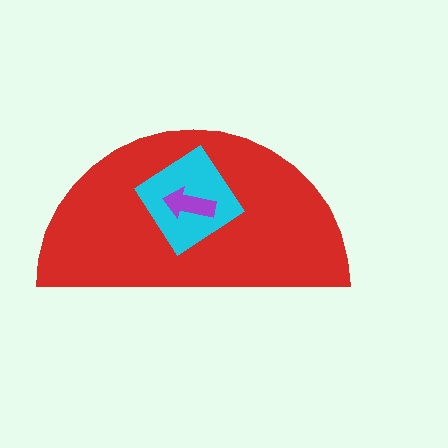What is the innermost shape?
The purple arrow.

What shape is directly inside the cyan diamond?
The purple arrow.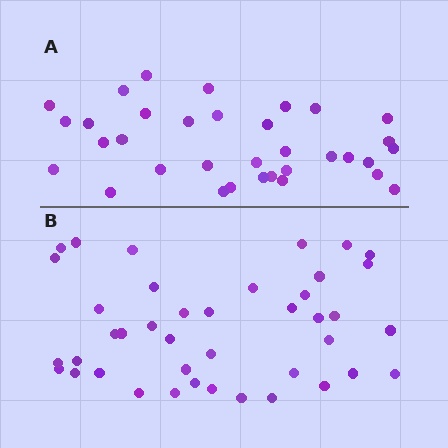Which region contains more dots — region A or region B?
Region B (the bottom region) has more dots.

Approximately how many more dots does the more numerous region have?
Region B has roughly 8 or so more dots than region A.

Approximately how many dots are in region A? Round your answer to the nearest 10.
About 30 dots. (The exact count is 34, which rounds to 30.)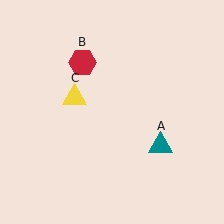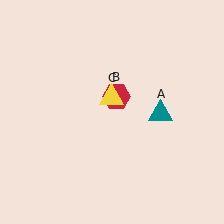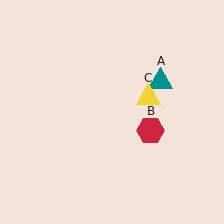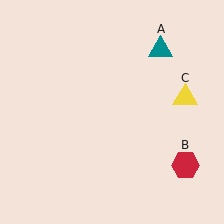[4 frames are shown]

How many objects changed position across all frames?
3 objects changed position: teal triangle (object A), red hexagon (object B), yellow triangle (object C).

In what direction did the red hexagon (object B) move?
The red hexagon (object B) moved down and to the right.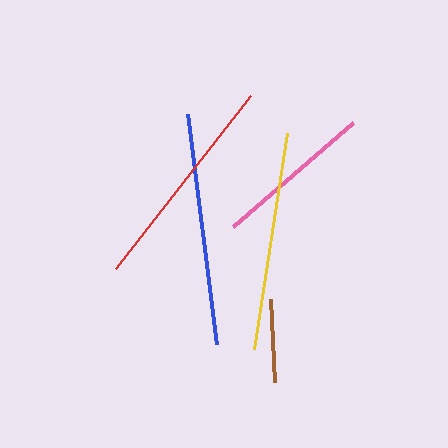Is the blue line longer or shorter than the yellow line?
The blue line is longer than the yellow line.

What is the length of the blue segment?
The blue segment is approximately 231 pixels long.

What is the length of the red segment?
The red segment is approximately 220 pixels long.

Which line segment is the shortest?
The brown line is the shortest at approximately 84 pixels.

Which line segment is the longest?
The blue line is the longest at approximately 231 pixels.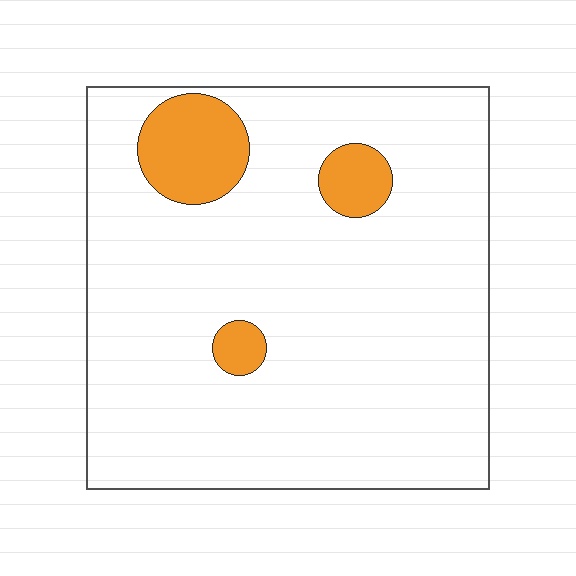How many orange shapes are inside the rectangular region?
3.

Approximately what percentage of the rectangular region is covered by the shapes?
Approximately 10%.